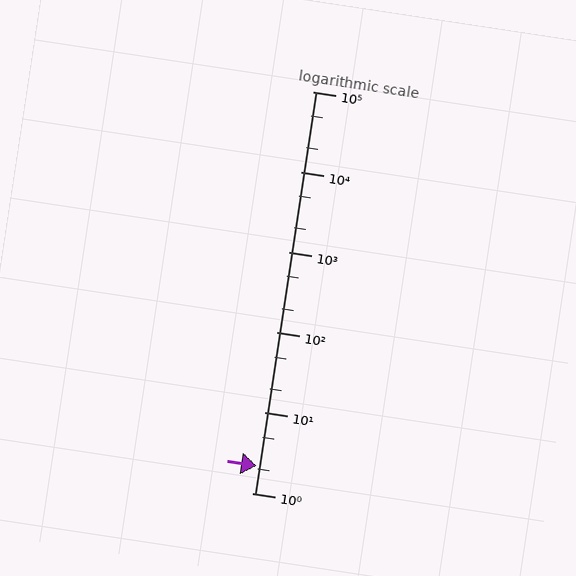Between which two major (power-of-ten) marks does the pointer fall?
The pointer is between 1 and 10.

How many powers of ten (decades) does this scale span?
The scale spans 5 decades, from 1 to 100000.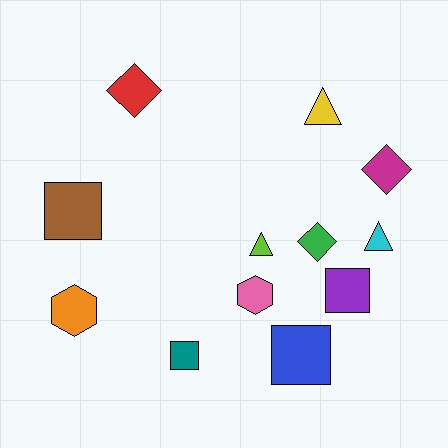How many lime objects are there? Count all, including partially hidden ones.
There is 1 lime object.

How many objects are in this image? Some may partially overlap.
There are 12 objects.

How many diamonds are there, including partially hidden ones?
There are 3 diamonds.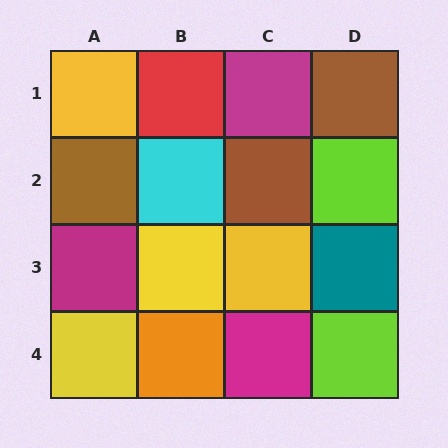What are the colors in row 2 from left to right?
Brown, cyan, brown, lime.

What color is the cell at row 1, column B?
Red.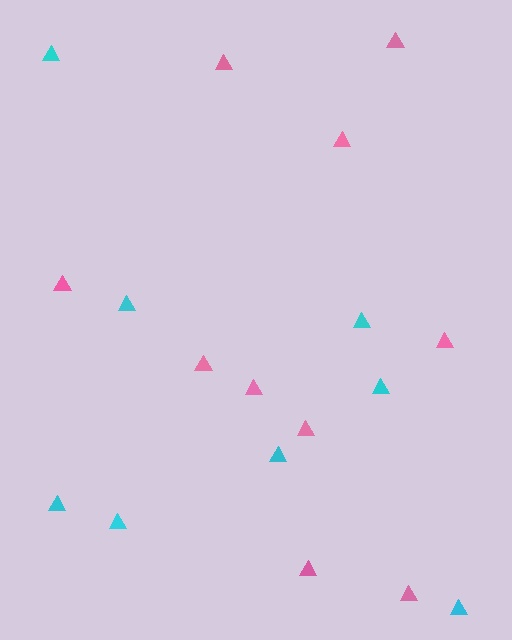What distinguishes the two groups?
There are 2 groups: one group of cyan triangles (8) and one group of pink triangles (10).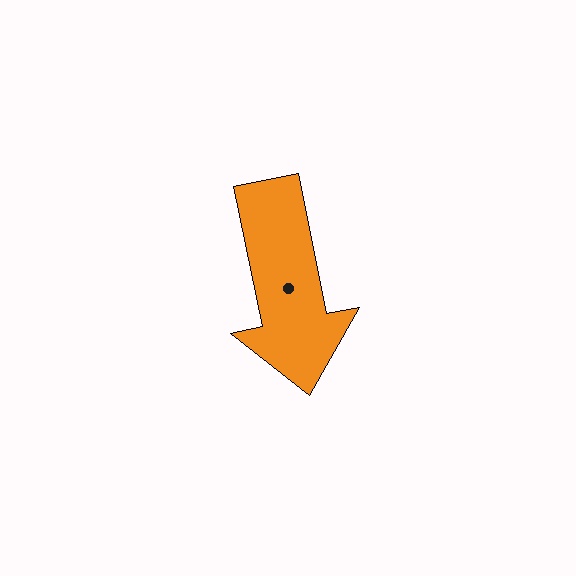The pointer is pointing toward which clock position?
Roughly 6 o'clock.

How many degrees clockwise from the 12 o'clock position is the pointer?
Approximately 169 degrees.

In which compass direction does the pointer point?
South.